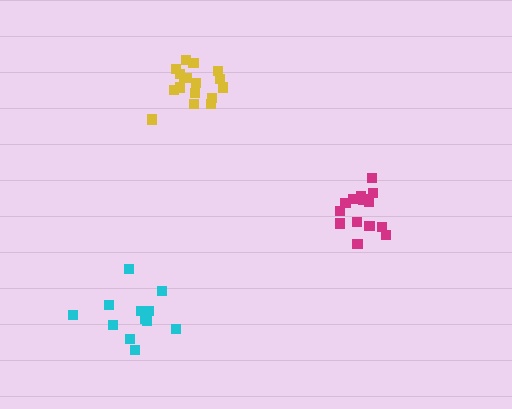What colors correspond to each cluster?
The clusters are colored: cyan, yellow, magenta.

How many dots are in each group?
Group 1: 12 dots, Group 2: 17 dots, Group 3: 14 dots (43 total).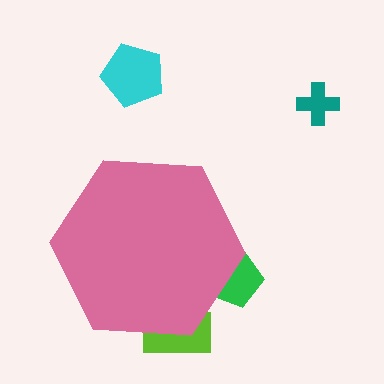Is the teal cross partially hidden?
No, the teal cross is fully visible.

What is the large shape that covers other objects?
A pink hexagon.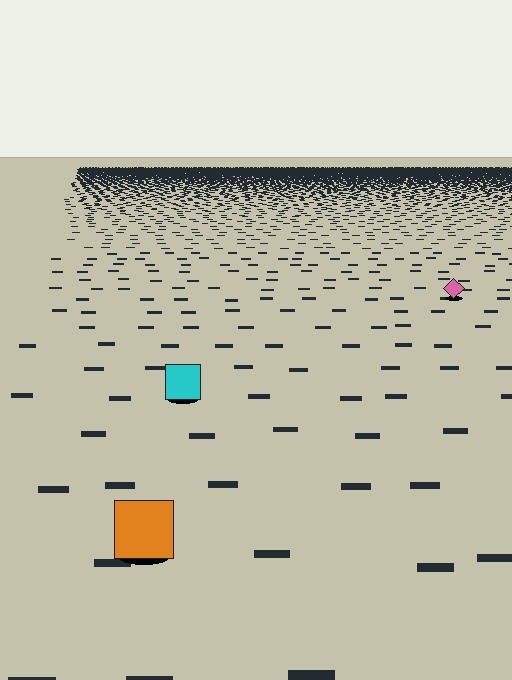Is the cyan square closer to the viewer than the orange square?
No. The orange square is closer — you can tell from the texture gradient: the ground texture is coarser near it.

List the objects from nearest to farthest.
From nearest to farthest: the orange square, the cyan square, the pink diamond.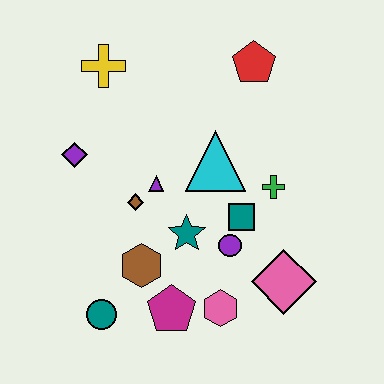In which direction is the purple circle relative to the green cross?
The purple circle is below the green cross.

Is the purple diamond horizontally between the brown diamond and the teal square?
No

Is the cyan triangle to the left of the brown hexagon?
No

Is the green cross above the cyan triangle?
No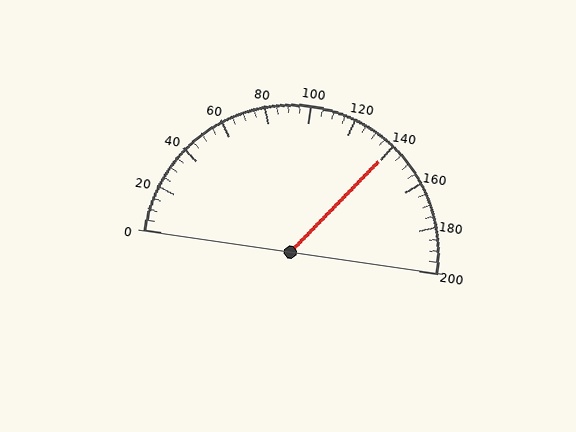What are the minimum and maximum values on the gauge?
The gauge ranges from 0 to 200.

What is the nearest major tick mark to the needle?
The nearest major tick mark is 140.